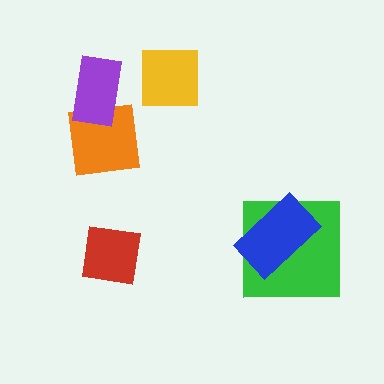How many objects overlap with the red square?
0 objects overlap with the red square.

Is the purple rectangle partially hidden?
No, no other shape covers it.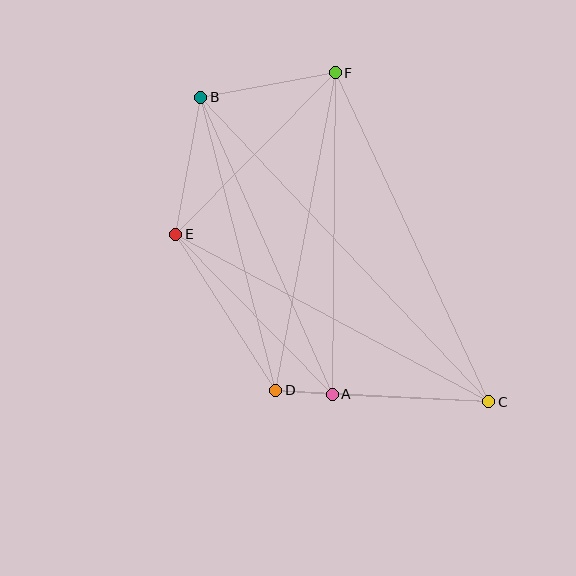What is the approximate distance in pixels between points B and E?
The distance between B and E is approximately 139 pixels.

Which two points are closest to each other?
Points A and D are closest to each other.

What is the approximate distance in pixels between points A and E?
The distance between A and E is approximately 224 pixels.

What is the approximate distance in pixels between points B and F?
The distance between B and F is approximately 137 pixels.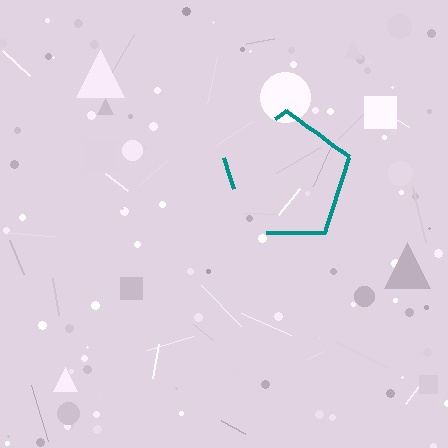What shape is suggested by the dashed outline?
The dashed outline suggests a pentagon.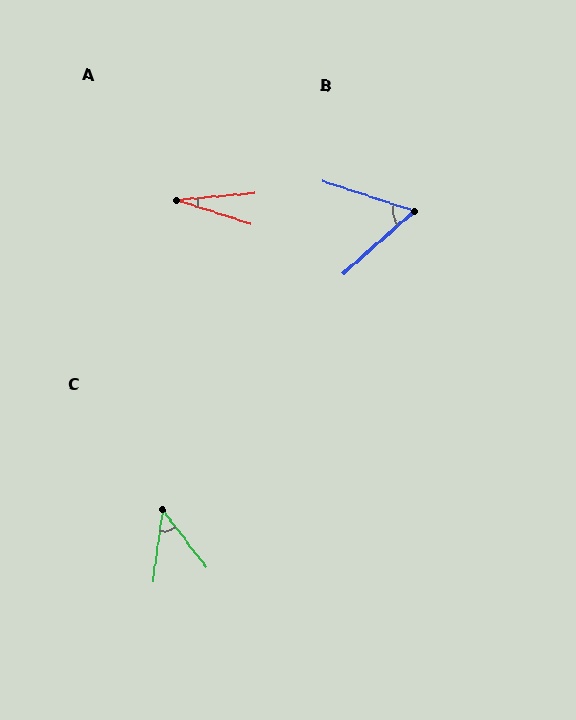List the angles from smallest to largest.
A (23°), C (45°), B (60°).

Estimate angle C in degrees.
Approximately 45 degrees.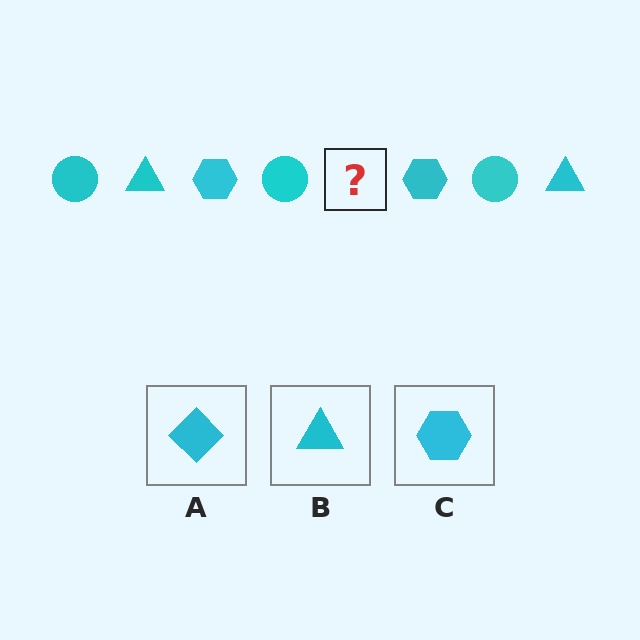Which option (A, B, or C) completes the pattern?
B.